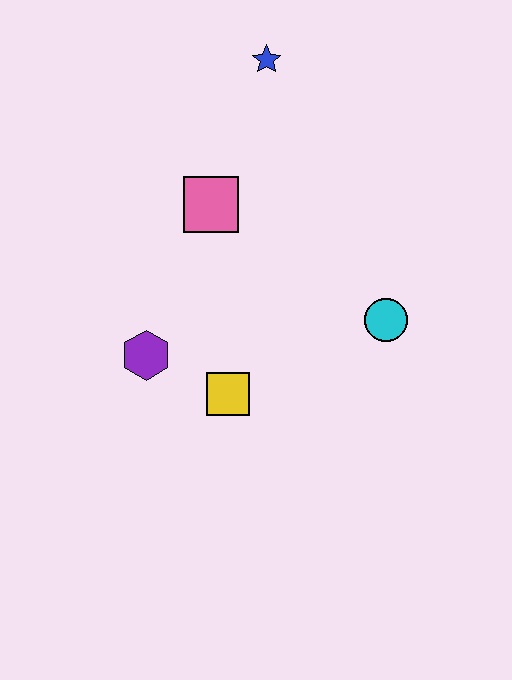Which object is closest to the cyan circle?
The yellow square is closest to the cyan circle.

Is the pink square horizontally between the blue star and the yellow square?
No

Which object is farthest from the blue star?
The yellow square is farthest from the blue star.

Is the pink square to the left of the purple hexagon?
No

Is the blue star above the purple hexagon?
Yes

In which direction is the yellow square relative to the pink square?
The yellow square is below the pink square.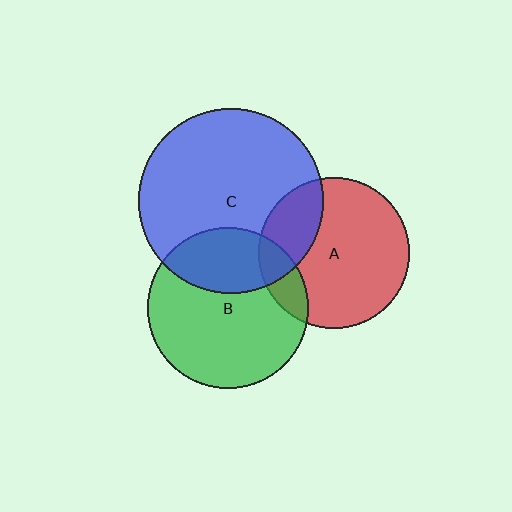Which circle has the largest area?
Circle C (blue).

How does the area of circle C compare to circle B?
Approximately 1.3 times.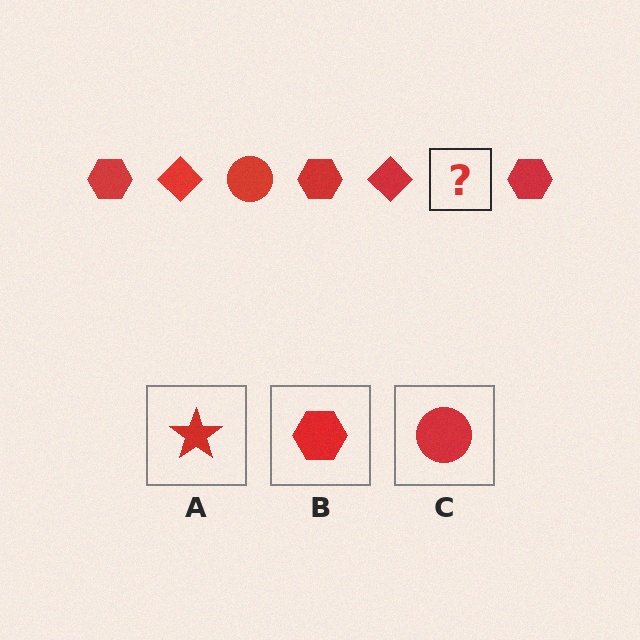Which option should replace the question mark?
Option C.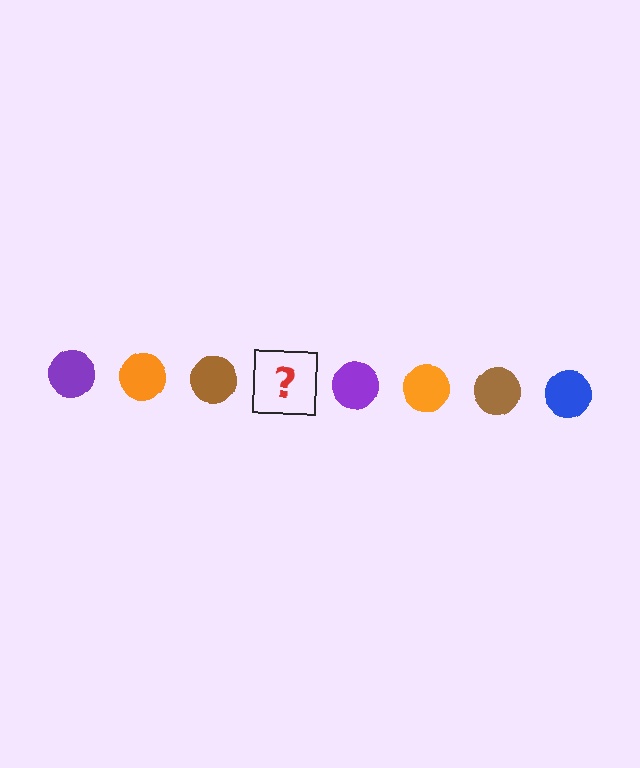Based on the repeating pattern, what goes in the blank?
The blank should be a blue circle.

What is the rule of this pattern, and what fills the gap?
The rule is that the pattern cycles through purple, orange, brown, blue circles. The gap should be filled with a blue circle.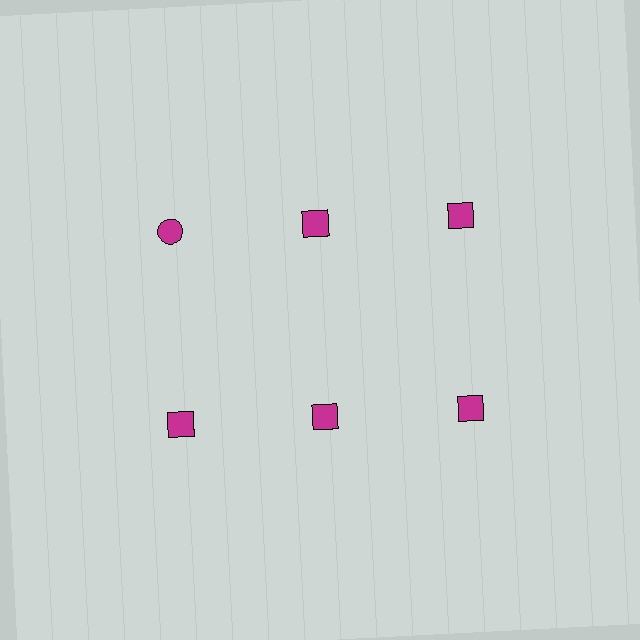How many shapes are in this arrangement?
There are 6 shapes arranged in a grid pattern.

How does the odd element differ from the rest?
It has a different shape: circle instead of square.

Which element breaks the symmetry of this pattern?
The magenta circle in the top row, leftmost column breaks the symmetry. All other shapes are magenta squares.